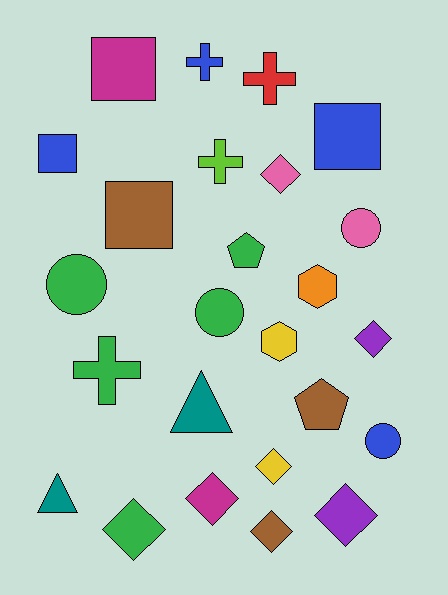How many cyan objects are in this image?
There are no cyan objects.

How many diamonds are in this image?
There are 7 diamonds.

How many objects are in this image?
There are 25 objects.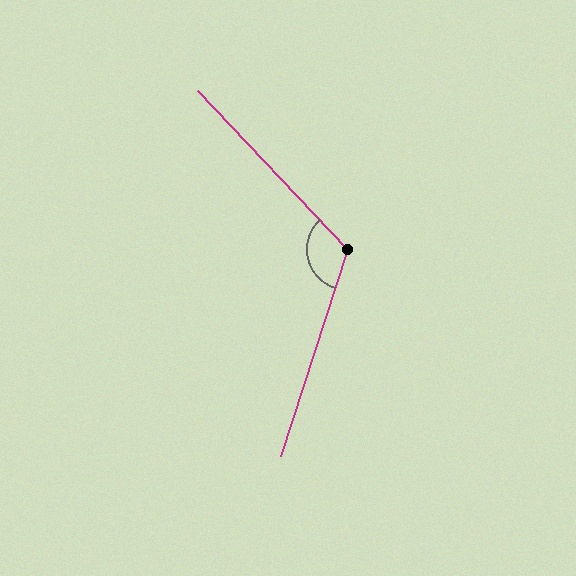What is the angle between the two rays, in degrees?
Approximately 119 degrees.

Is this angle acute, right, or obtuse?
It is obtuse.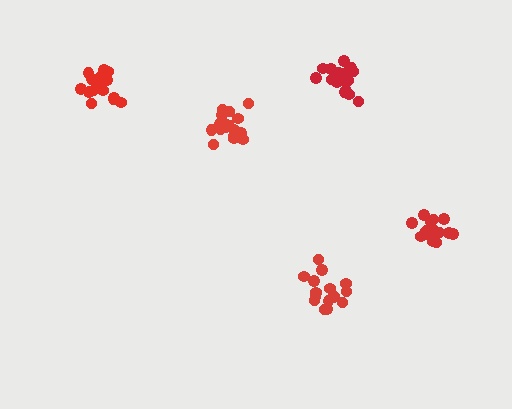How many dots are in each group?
Group 1: 20 dots, Group 2: 18 dots, Group 3: 17 dots, Group 4: 20 dots, Group 5: 19 dots (94 total).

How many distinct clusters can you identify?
There are 5 distinct clusters.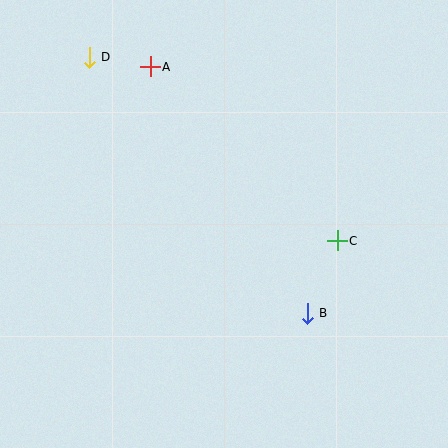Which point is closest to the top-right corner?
Point C is closest to the top-right corner.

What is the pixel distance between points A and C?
The distance between A and C is 256 pixels.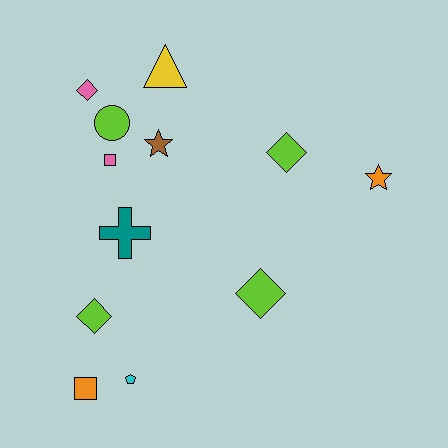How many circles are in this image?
There is 1 circle.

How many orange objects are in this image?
There are 2 orange objects.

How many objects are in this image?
There are 12 objects.